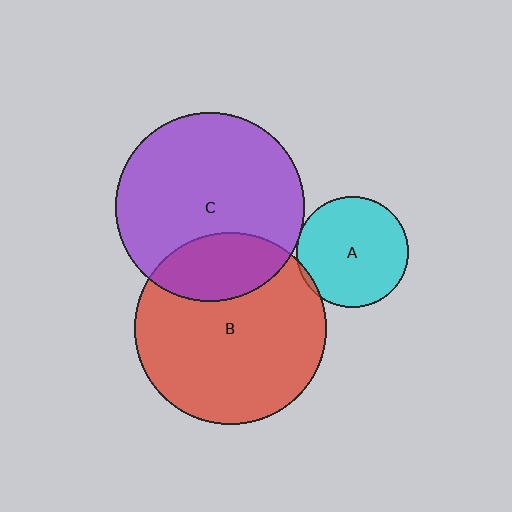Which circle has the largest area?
Circle B (red).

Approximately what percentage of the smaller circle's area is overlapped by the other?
Approximately 25%.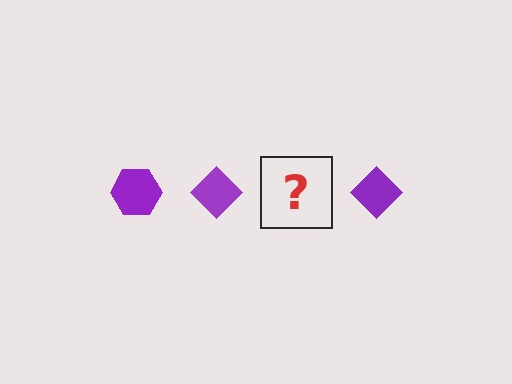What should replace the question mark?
The question mark should be replaced with a purple hexagon.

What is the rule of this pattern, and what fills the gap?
The rule is that the pattern cycles through hexagon, diamond shapes in purple. The gap should be filled with a purple hexagon.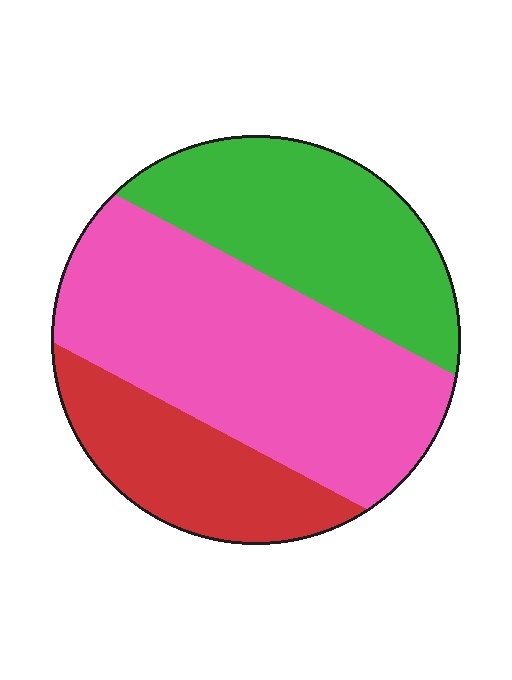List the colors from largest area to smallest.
From largest to smallest: pink, green, red.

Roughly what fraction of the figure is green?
Green covers about 30% of the figure.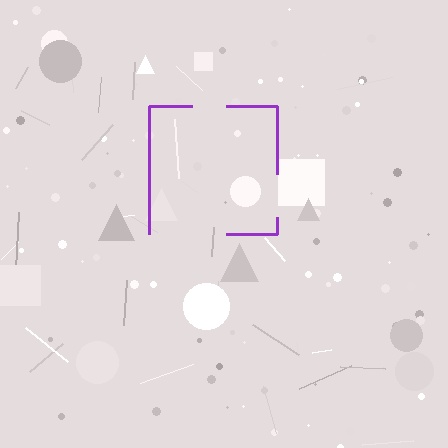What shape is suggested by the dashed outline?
The dashed outline suggests a square.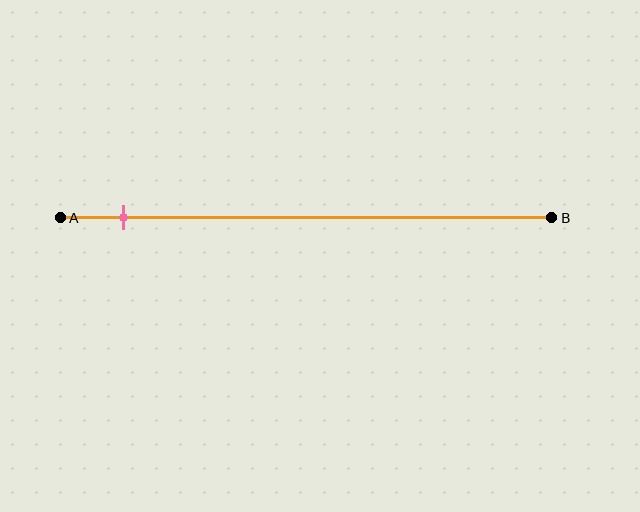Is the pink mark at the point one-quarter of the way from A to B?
No, the mark is at about 15% from A, not at the 25% one-quarter point.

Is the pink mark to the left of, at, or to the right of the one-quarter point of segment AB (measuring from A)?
The pink mark is to the left of the one-quarter point of segment AB.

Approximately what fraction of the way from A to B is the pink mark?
The pink mark is approximately 15% of the way from A to B.